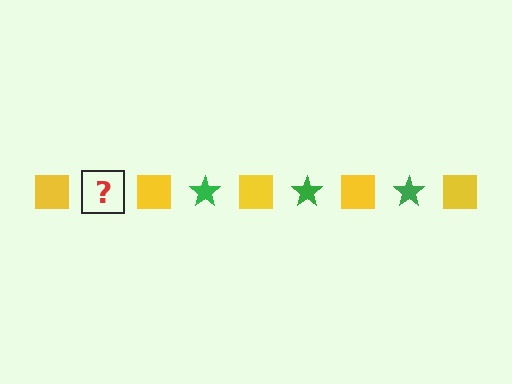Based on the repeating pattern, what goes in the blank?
The blank should be a green star.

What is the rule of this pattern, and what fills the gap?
The rule is that the pattern alternates between yellow square and green star. The gap should be filled with a green star.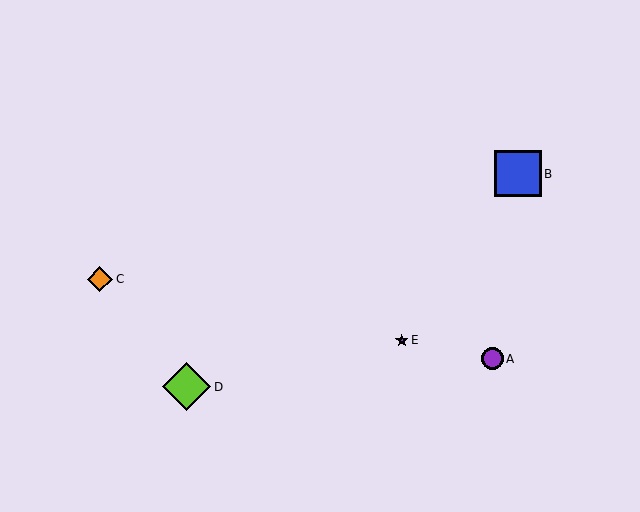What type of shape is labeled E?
Shape E is a purple star.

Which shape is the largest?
The lime diamond (labeled D) is the largest.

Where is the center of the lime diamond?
The center of the lime diamond is at (187, 387).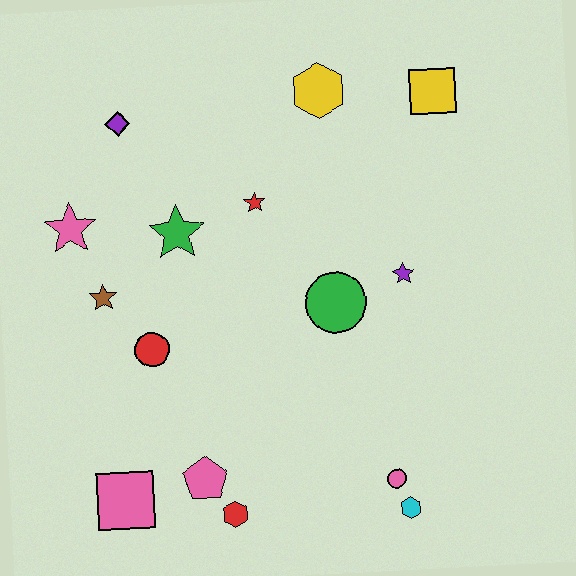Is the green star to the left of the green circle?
Yes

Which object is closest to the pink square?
The pink pentagon is closest to the pink square.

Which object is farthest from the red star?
The cyan hexagon is farthest from the red star.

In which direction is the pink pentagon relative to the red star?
The pink pentagon is below the red star.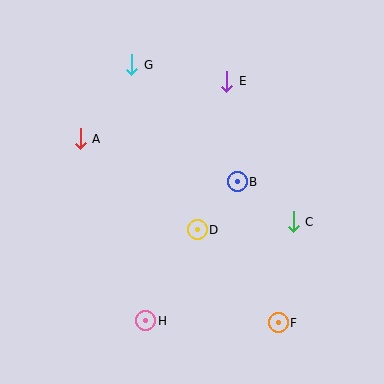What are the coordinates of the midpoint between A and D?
The midpoint between A and D is at (139, 184).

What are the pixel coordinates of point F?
Point F is at (278, 323).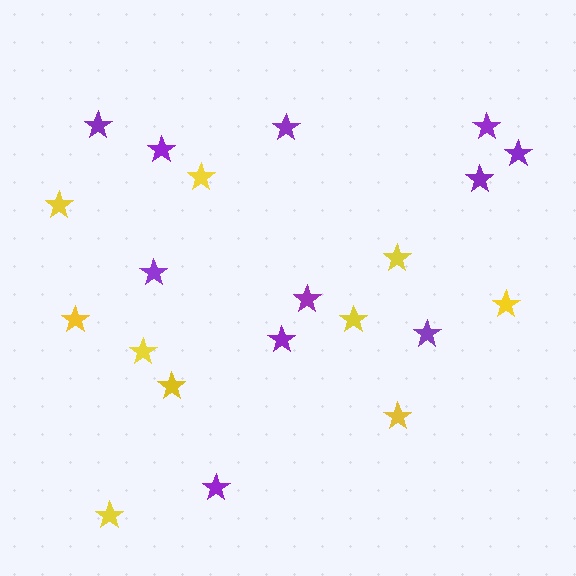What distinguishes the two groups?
There are 2 groups: one group of yellow stars (10) and one group of purple stars (11).